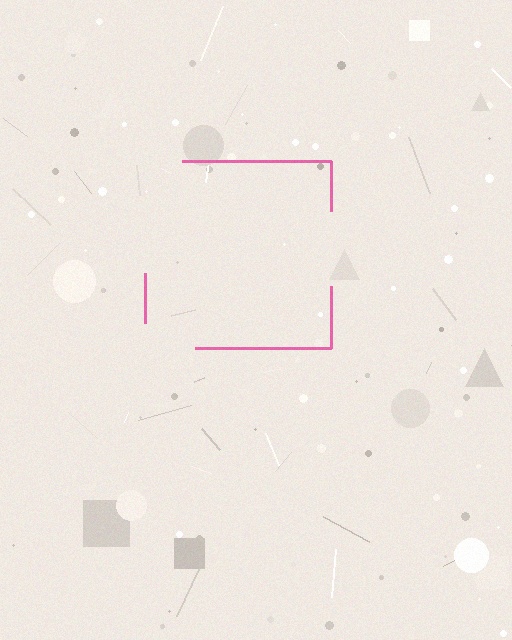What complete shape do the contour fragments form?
The contour fragments form a square.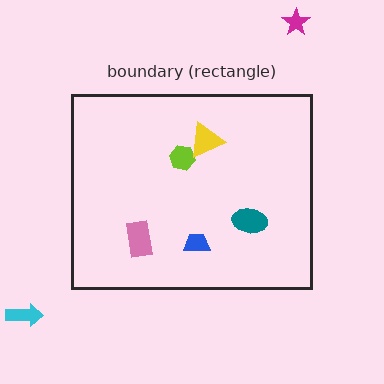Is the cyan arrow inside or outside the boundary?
Outside.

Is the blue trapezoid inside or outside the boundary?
Inside.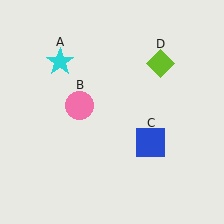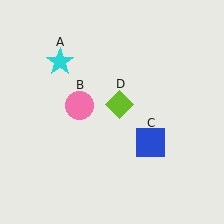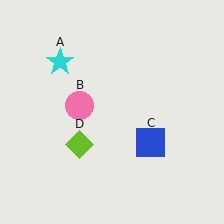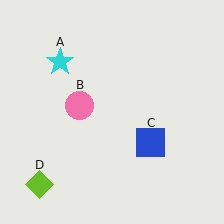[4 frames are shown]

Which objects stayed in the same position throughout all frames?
Cyan star (object A) and pink circle (object B) and blue square (object C) remained stationary.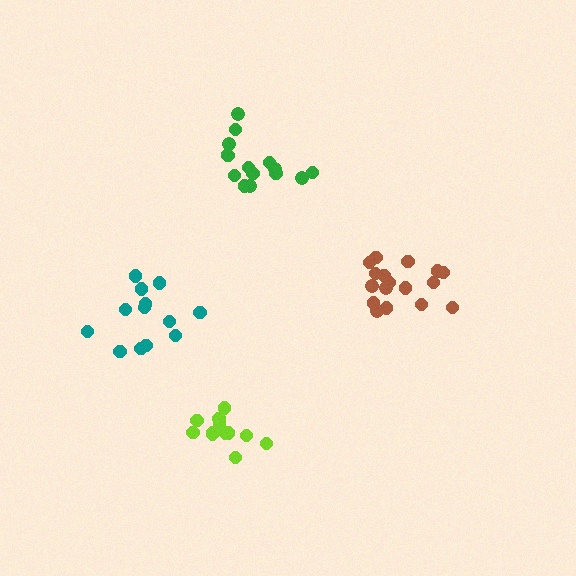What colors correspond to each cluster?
The clusters are colored: teal, green, lime, brown.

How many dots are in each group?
Group 1: 13 dots, Group 2: 15 dots, Group 3: 12 dots, Group 4: 17 dots (57 total).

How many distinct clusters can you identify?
There are 4 distinct clusters.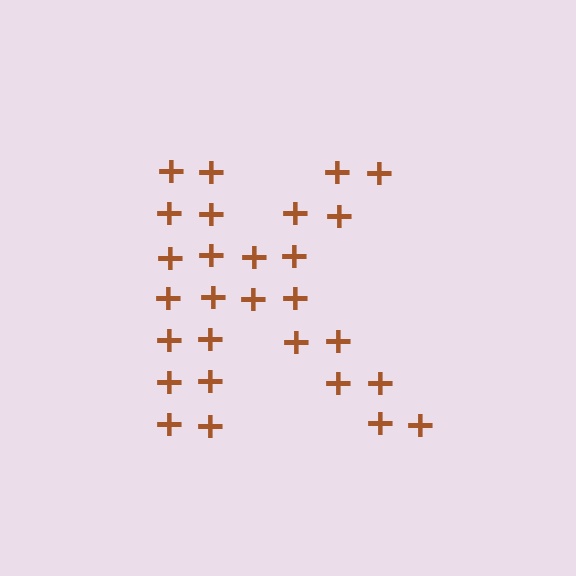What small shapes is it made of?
It is made of small plus signs.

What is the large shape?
The large shape is the letter K.